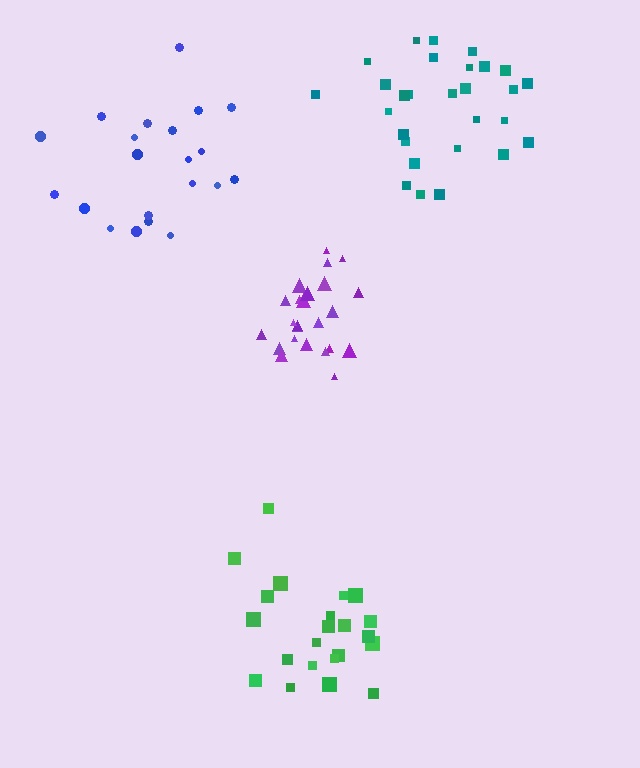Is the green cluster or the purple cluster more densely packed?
Purple.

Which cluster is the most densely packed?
Purple.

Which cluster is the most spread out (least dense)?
Blue.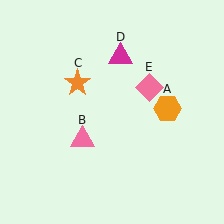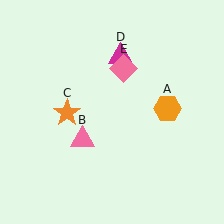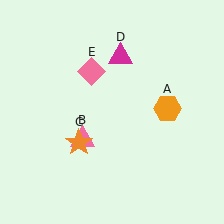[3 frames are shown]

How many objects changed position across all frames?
2 objects changed position: orange star (object C), pink diamond (object E).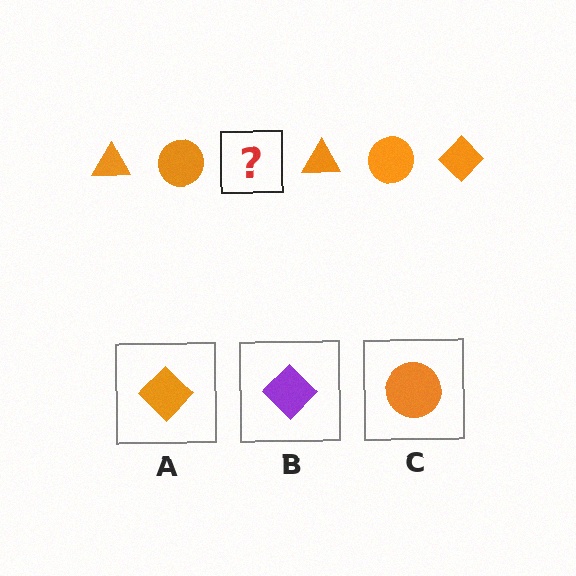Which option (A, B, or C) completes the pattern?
A.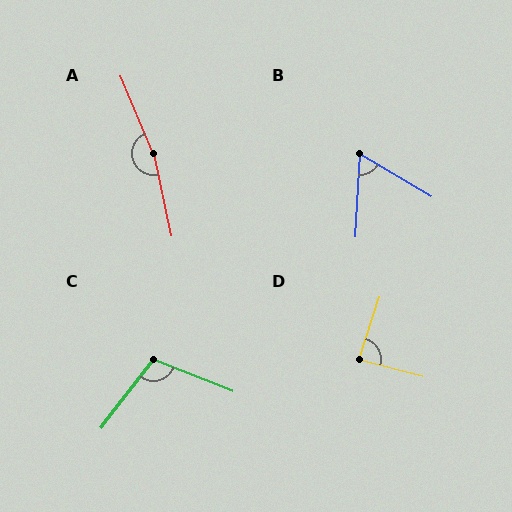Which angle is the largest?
A, at approximately 169 degrees.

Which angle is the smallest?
B, at approximately 62 degrees.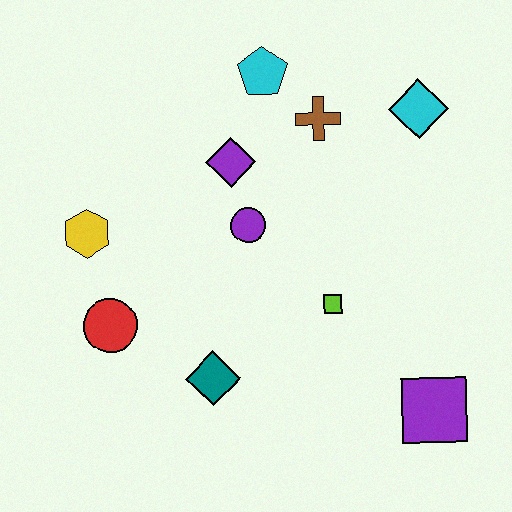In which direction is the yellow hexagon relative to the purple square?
The yellow hexagon is to the left of the purple square.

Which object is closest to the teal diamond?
The red circle is closest to the teal diamond.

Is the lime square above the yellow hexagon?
No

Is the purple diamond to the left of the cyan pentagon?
Yes